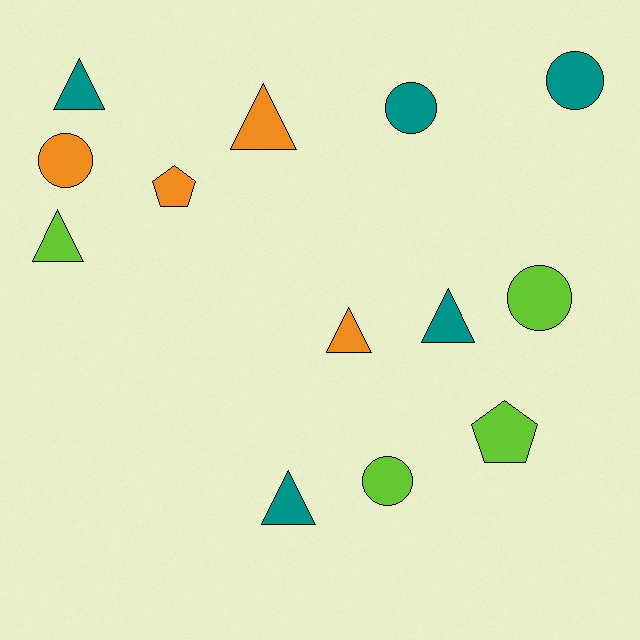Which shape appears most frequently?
Triangle, with 6 objects.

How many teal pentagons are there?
There are no teal pentagons.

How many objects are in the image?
There are 13 objects.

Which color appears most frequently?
Teal, with 5 objects.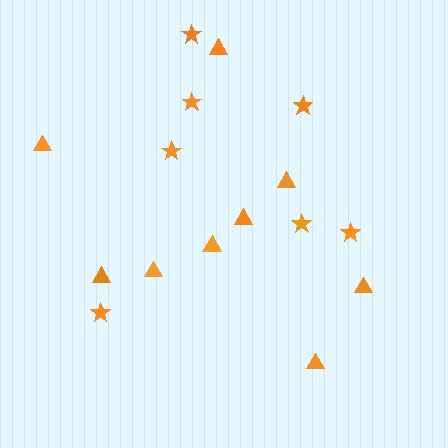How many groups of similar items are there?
There are 2 groups: one group of triangles (9) and one group of stars (7).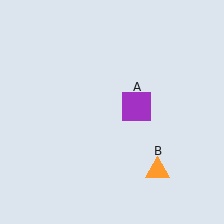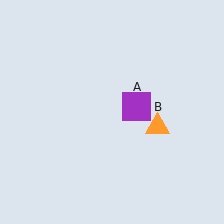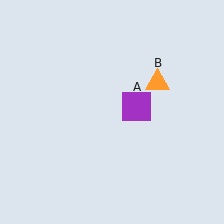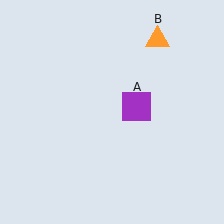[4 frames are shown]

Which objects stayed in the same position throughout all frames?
Purple square (object A) remained stationary.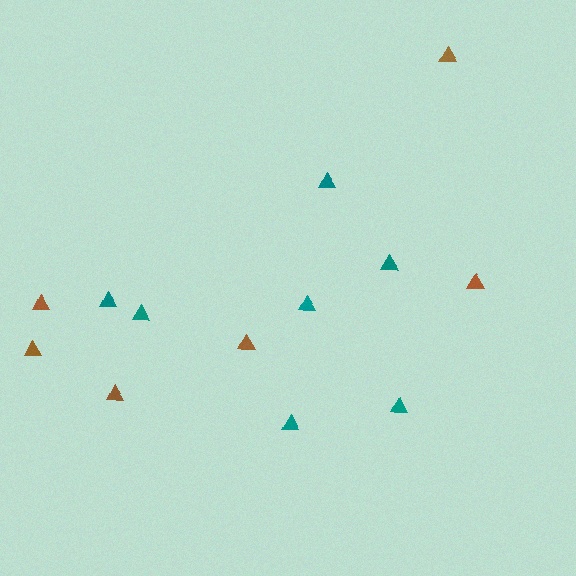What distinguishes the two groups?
There are 2 groups: one group of brown triangles (6) and one group of teal triangles (7).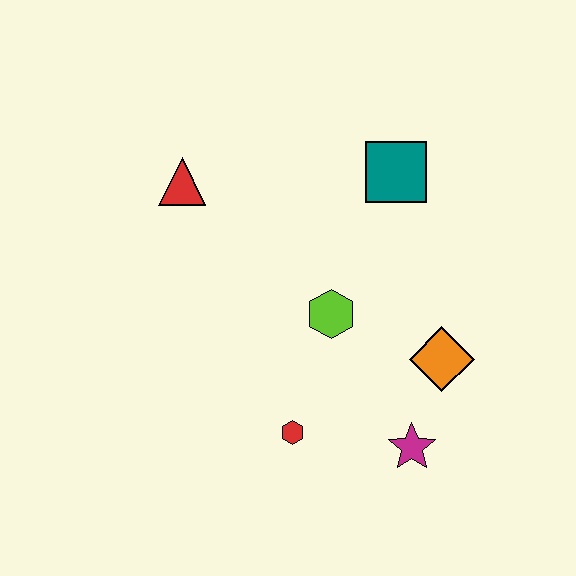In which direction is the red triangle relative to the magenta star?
The red triangle is above the magenta star.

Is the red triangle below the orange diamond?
No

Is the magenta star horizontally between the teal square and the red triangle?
No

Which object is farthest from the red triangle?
The magenta star is farthest from the red triangle.